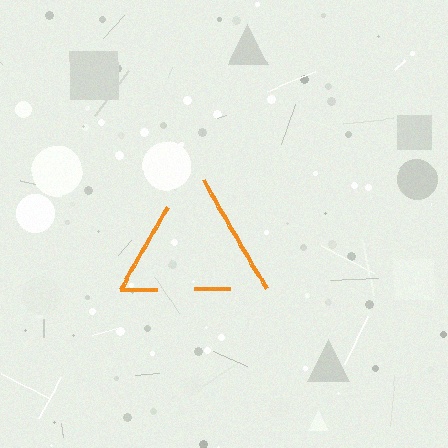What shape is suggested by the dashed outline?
The dashed outline suggests a triangle.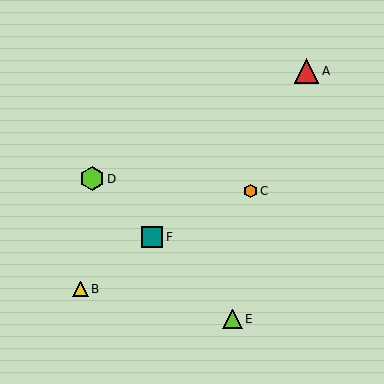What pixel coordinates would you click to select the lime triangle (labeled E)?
Click at (233, 319) to select the lime triangle E.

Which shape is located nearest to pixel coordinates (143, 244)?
The teal square (labeled F) at (152, 237) is nearest to that location.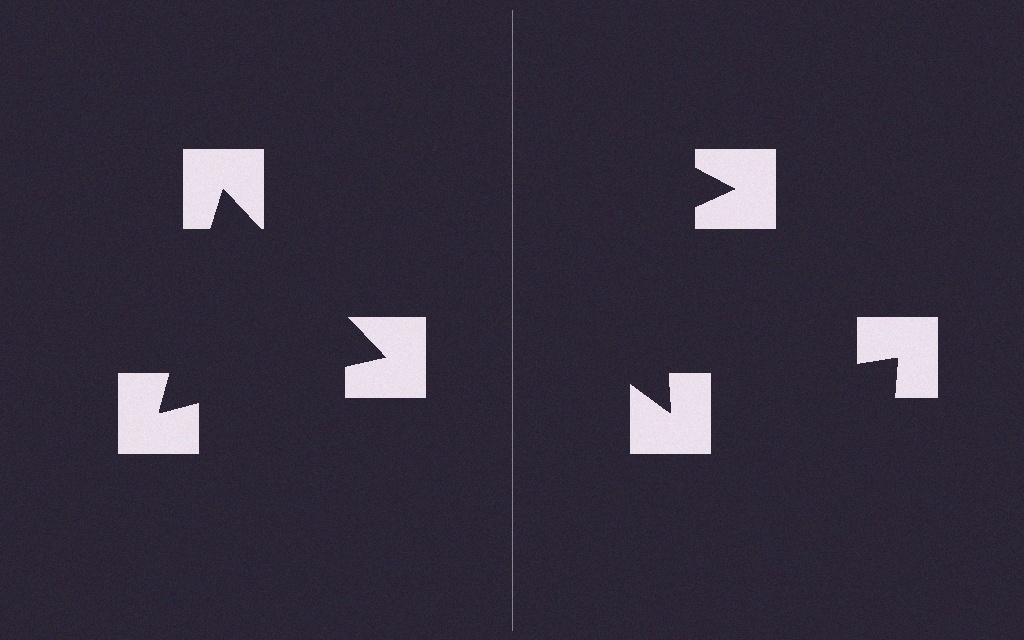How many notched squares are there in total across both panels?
6 — 3 on each side.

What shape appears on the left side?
An illusory triangle.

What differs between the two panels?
The notched squares are positioned identically on both sides; only the wedge orientations differ. On the left they align to a triangle; on the right they are misaligned.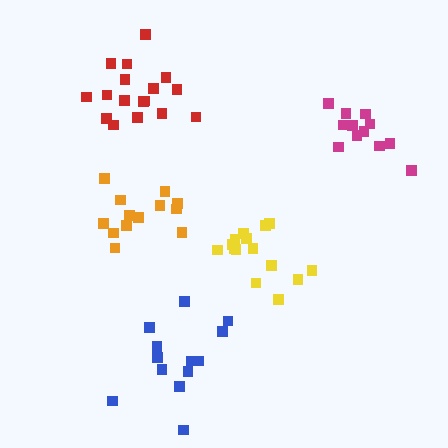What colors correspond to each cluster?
The clusters are colored: red, blue, orange, magenta, yellow.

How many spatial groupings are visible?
There are 5 spatial groupings.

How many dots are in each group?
Group 1: 17 dots, Group 2: 13 dots, Group 3: 13 dots, Group 4: 12 dots, Group 5: 15 dots (70 total).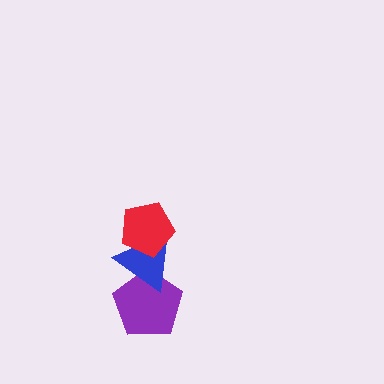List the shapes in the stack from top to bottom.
From top to bottom: the red pentagon, the blue triangle, the purple pentagon.